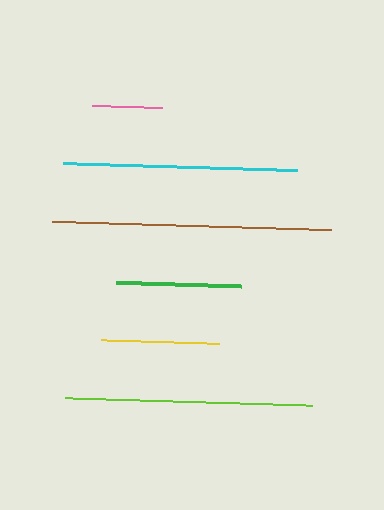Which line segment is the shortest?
The pink line is the shortest at approximately 70 pixels.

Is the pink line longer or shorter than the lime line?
The lime line is longer than the pink line.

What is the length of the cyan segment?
The cyan segment is approximately 234 pixels long.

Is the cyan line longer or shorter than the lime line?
The lime line is longer than the cyan line.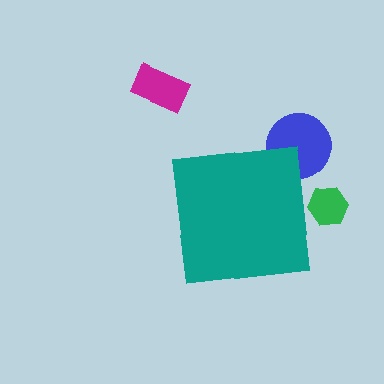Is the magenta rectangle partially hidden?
No, the magenta rectangle is fully visible.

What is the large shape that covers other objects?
A teal square.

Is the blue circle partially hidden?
Yes, the blue circle is partially hidden behind the teal square.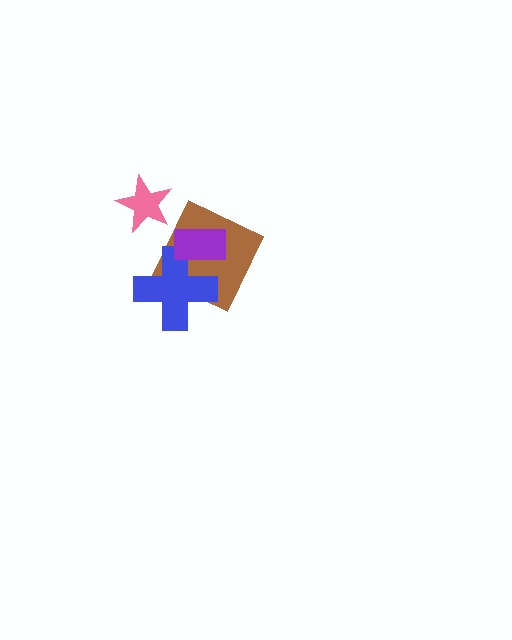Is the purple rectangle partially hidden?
No, no other shape covers it.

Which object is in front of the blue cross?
The purple rectangle is in front of the blue cross.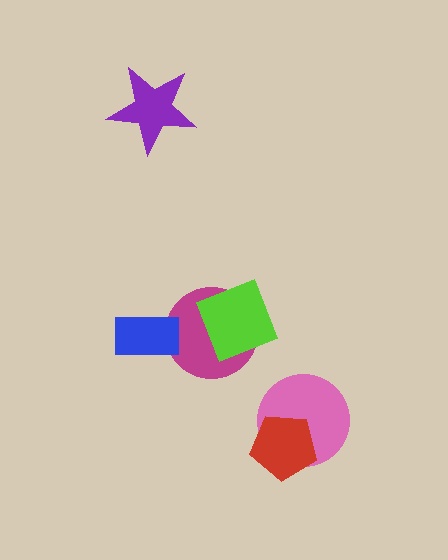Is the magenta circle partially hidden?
Yes, it is partially covered by another shape.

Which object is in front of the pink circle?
The red pentagon is in front of the pink circle.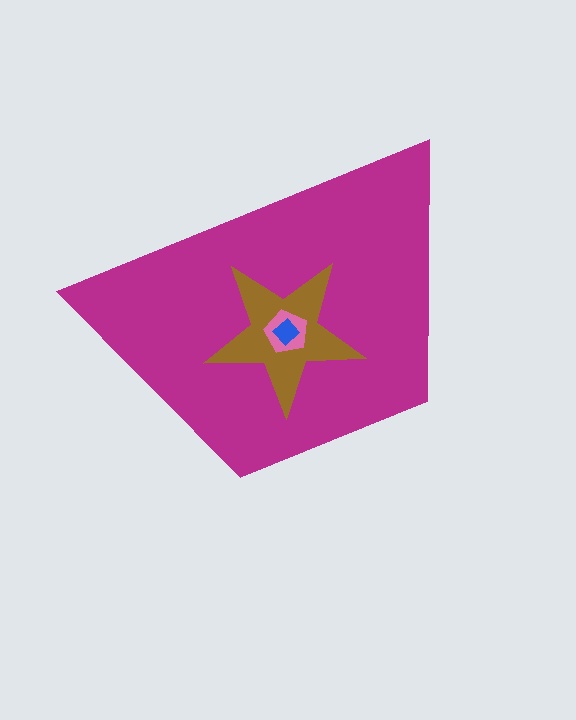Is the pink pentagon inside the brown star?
Yes.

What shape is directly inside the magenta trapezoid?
The brown star.